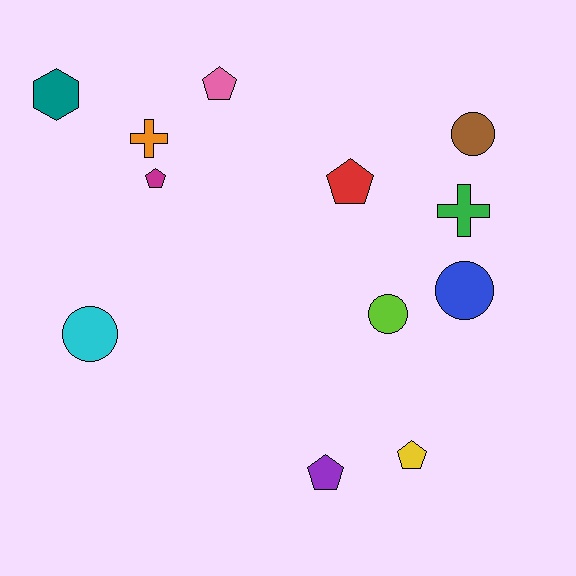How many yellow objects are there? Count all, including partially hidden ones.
There is 1 yellow object.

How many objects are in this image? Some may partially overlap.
There are 12 objects.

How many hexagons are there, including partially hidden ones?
There is 1 hexagon.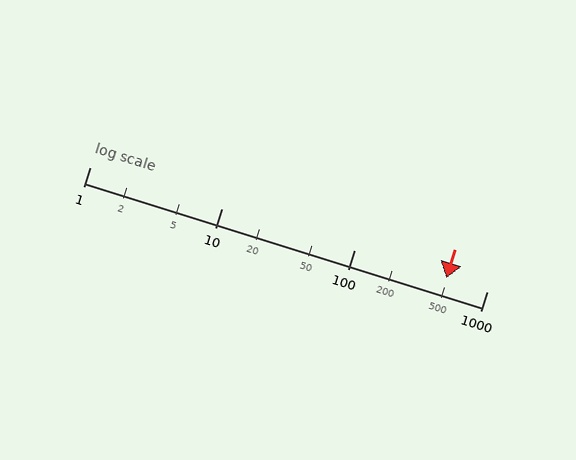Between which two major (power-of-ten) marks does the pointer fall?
The pointer is between 100 and 1000.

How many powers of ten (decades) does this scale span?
The scale spans 3 decades, from 1 to 1000.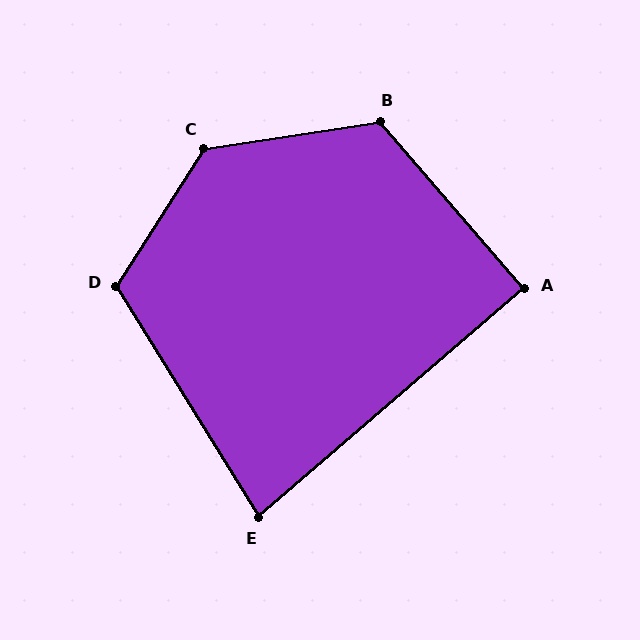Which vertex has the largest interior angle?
C, at approximately 131 degrees.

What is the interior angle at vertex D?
Approximately 116 degrees (obtuse).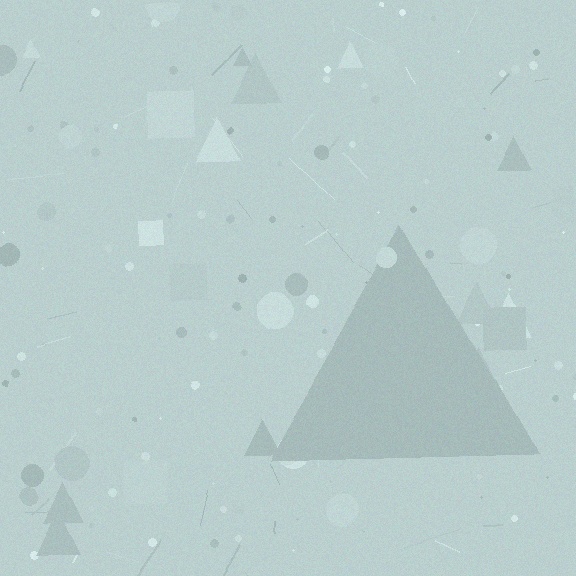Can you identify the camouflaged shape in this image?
The camouflaged shape is a triangle.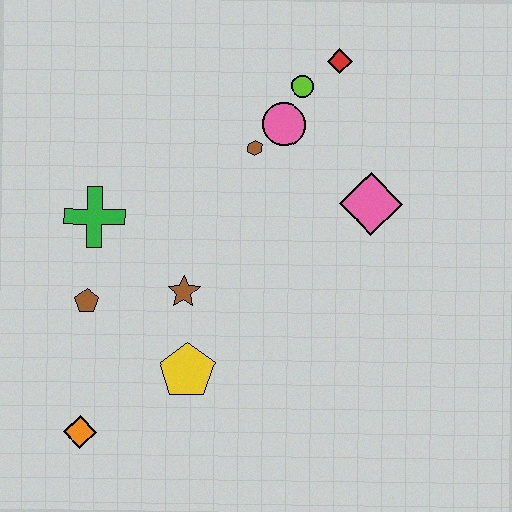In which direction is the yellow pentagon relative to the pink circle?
The yellow pentagon is below the pink circle.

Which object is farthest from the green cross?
The red diamond is farthest from the green cross.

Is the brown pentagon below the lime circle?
Yes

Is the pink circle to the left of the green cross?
No